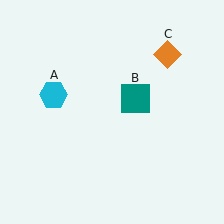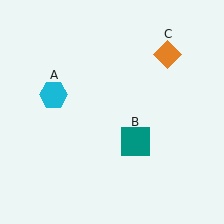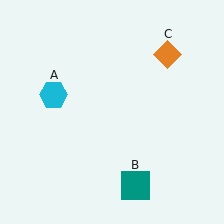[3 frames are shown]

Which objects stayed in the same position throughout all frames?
Cyan hexagon (object A) and orange diamond (object C) remained stationary.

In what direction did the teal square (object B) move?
The teal square (object B) moved down.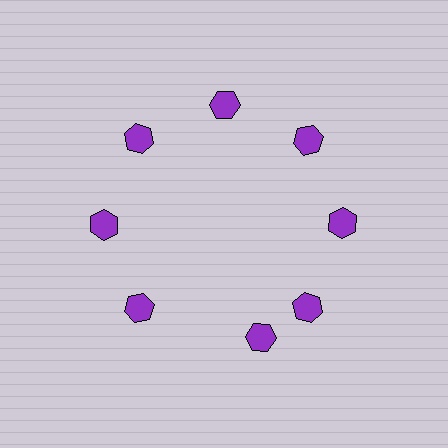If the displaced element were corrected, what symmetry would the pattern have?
It would have 8-fold rotational symmetry — the pattern would map onto itself every 45 degrees.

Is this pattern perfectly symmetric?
No. The 8 purple hexagons are arranged in a ring, but one element near the 6 o'clock position is rotated out of alignment along the ring, breaking the 8-fold rotational symmetry.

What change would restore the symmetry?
The symmetry would be restored by rotating it back into even spacing with its neighbors so that all 8 hexagons sit at equal angles and equal distance from the center.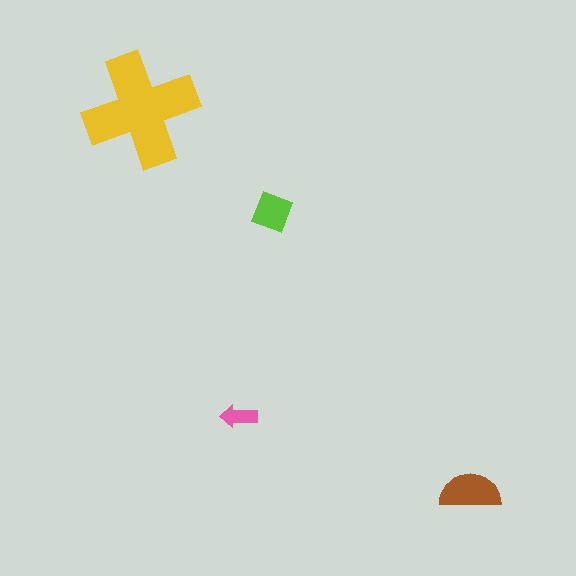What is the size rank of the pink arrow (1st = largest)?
4th.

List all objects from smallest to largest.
The pink arrow, the lime square, the brown semicircle, the yellow cross.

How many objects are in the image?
There are 4 objects in the image.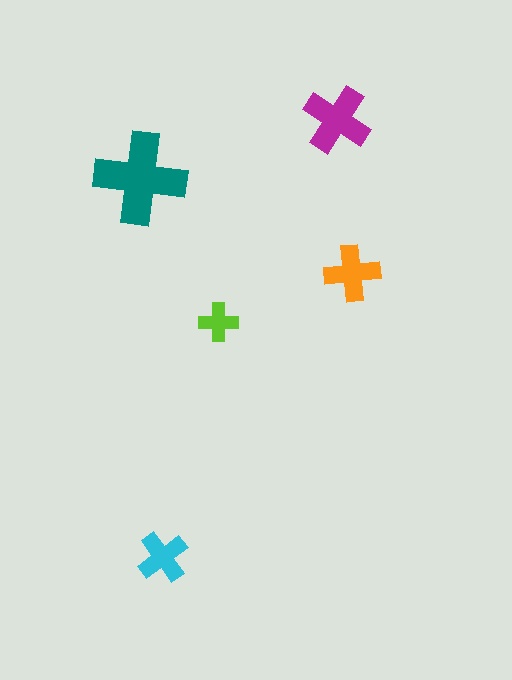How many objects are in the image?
There are 5 objects in the image.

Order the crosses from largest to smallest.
the teal one, the magenta one, the orange one, the cyan one, the lime one.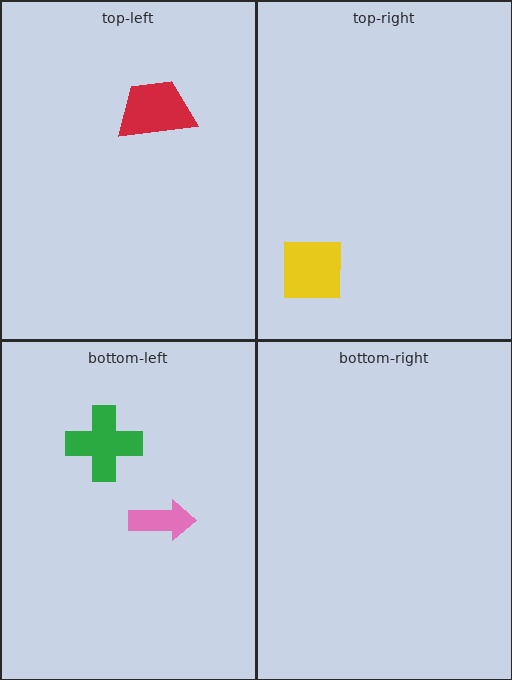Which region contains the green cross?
The bottom-left region.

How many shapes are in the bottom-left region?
2.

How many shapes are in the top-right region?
1.